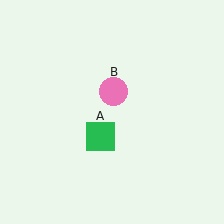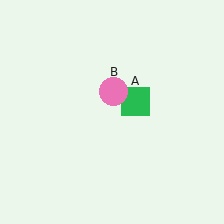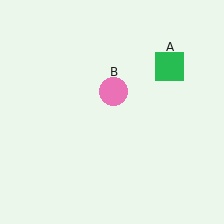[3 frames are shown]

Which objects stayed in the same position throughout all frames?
Pink circle (object B) remained stationary.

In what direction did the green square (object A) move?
The green square (object A) moved up and to the right.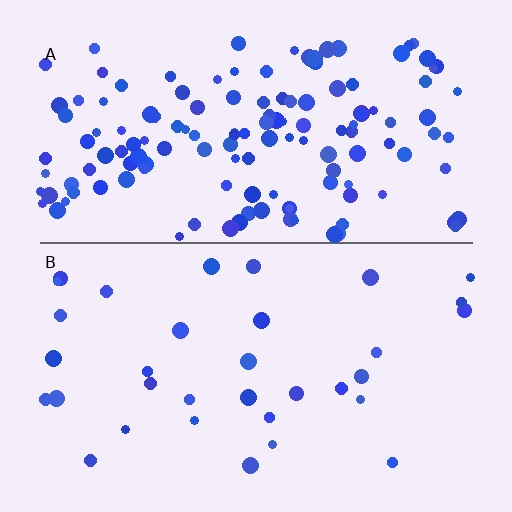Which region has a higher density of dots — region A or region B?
A (the top).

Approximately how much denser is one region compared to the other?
Approximately 4.3× — region A over region B.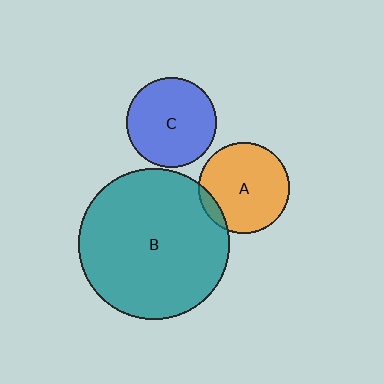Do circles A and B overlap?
Yes.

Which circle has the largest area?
Circle B (teal).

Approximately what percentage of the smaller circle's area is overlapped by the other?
Approximately 10%.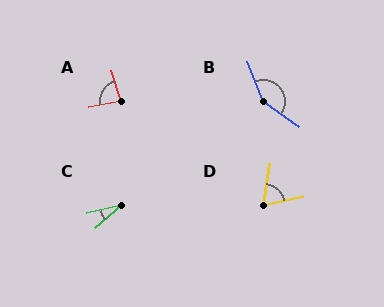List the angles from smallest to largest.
C (27°), D (70°), A (82°), B (147°).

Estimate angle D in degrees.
Approximately 70 degrees.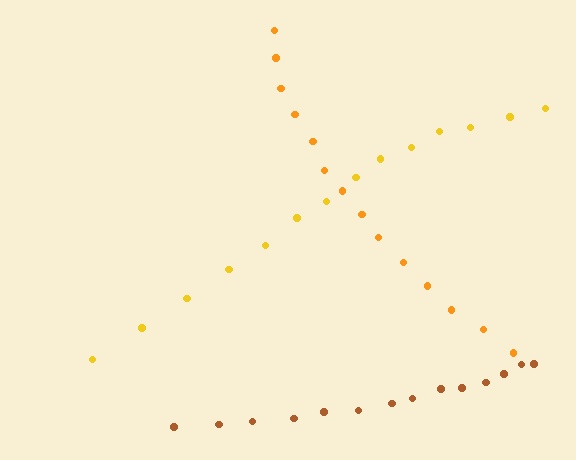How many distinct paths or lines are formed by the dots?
There are 3 distinct paths.